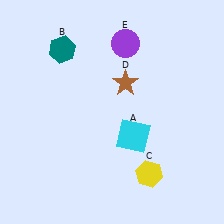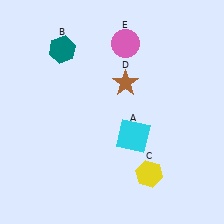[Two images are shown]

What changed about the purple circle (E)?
In Image 1, E is purple. In Image 2, it changed to pink.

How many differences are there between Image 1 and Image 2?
There is 1 difference between the two images.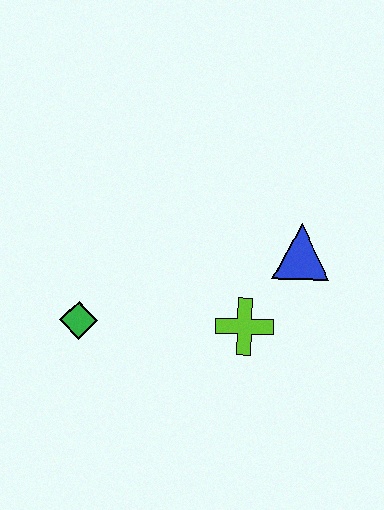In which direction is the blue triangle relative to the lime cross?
The blue triangle is above the lime cross.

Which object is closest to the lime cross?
The blue triangle is closest to the lime cross.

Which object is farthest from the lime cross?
The green diamond is farthest from the lime cross.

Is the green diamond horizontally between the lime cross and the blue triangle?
No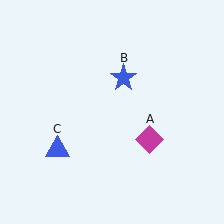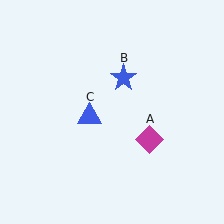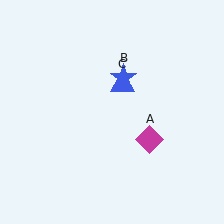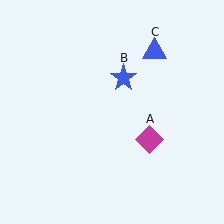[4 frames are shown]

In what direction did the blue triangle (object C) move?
The blue triangle (object C) moved up and to the right.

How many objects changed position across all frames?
1 object changed position: blue triangle (object C).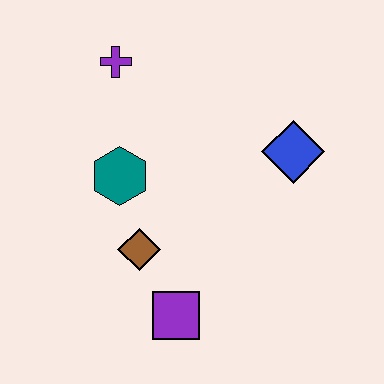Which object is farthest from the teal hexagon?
The blue diamond is farthest from the teal hexagon.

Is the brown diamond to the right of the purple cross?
Yes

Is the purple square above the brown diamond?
No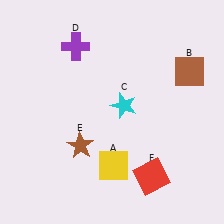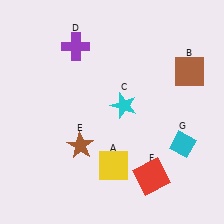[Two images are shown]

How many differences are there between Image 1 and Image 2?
There is 1 difference between the two images.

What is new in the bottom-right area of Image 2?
A cyan diamond (G) was added in the bottom-right area of Image 2.